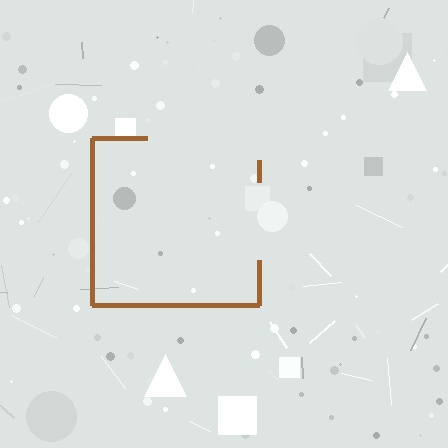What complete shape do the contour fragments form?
The contour fragments form a square.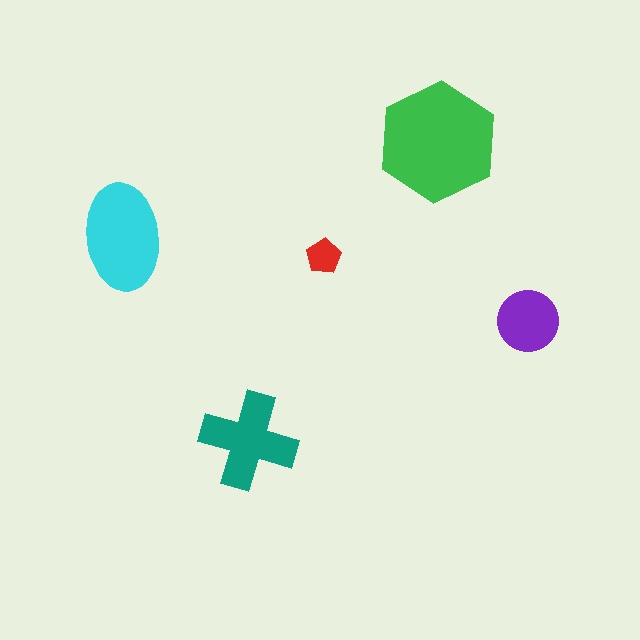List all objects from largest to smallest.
The green hexagon, the cyan ellipse, the teal cross, the purple circle, the red pentagon.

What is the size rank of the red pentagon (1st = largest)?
5th.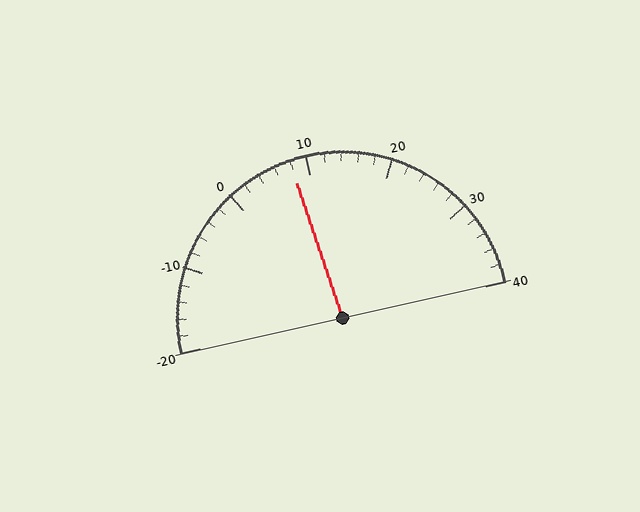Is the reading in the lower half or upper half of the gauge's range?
The reading is in the lower half of the range (-20 to 40).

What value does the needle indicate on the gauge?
The needle indicates approximately 8.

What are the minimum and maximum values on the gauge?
The gauge ranges from -20 to 40.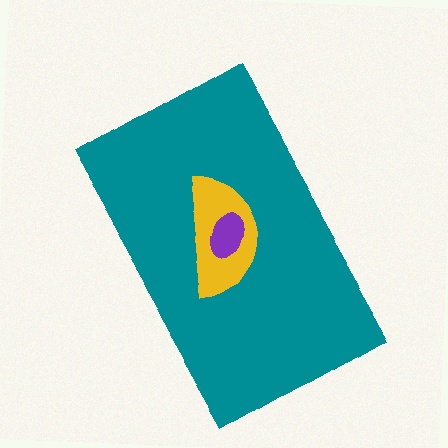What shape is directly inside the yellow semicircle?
The purple ellipse.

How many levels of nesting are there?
3.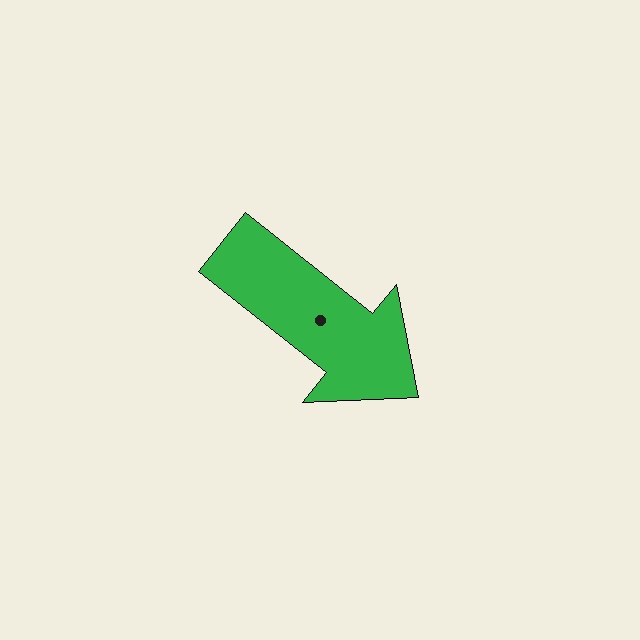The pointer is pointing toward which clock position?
Roughly 4 o'clock.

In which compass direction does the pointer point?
Southeast.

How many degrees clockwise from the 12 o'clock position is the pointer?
Approximately 128 degrees.